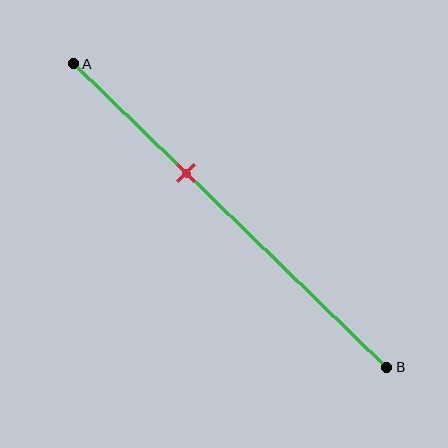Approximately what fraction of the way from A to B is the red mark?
The red mark is approximately 35% of the way from A to B.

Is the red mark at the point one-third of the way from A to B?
Yes, the mark is approximately at the one-third point.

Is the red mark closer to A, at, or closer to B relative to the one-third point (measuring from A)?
The red mark is approximately at the one-third point of segment AB.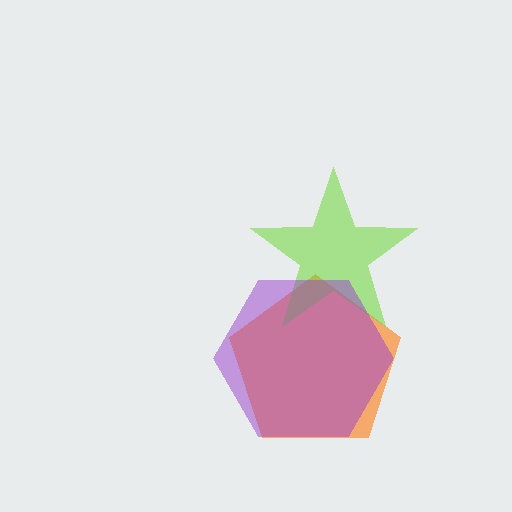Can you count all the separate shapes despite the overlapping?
Yes, there are 3 separate shapes.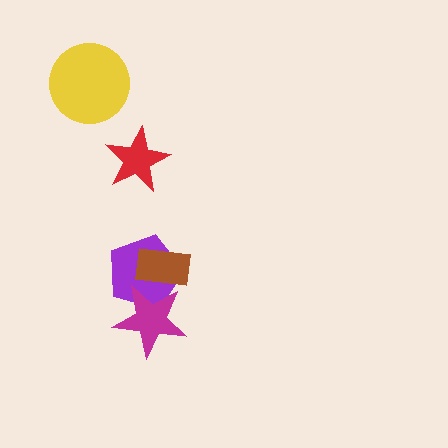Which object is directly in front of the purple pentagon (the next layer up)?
The magenta star is directly in front of the purple pentagon.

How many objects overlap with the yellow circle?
0 objects overlap with the yellow circle.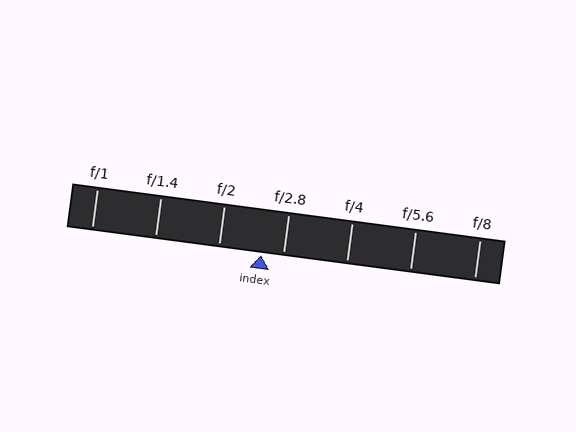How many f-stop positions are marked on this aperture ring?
There are 7 f-stop positions marked.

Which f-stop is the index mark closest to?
The index mark is closest to f/2.8.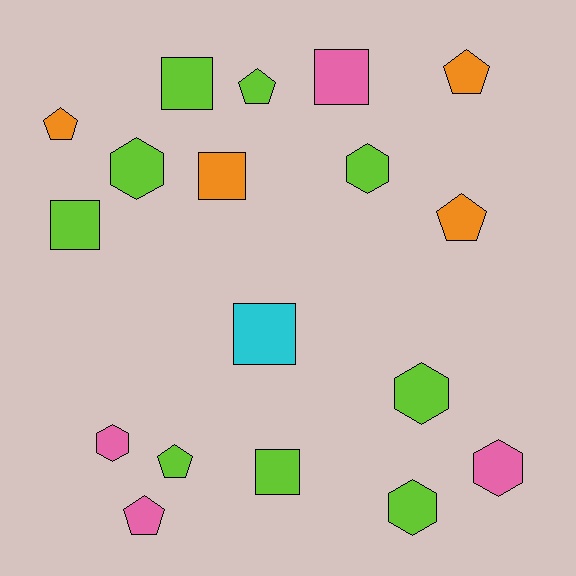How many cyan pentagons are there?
There are no cyan pentagons.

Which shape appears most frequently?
Hexagon, with 6 objects.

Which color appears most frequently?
Lime, with 9 objects.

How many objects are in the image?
There are 18 objects.